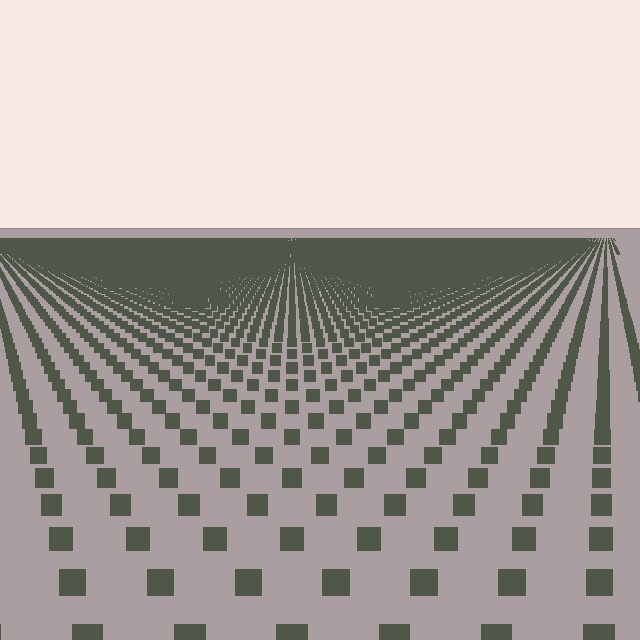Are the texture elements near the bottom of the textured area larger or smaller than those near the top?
Larger. Near the bottom, elements are closer to the viewer and appear at a bigger on-screen size.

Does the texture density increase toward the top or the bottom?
Density increases toward the top.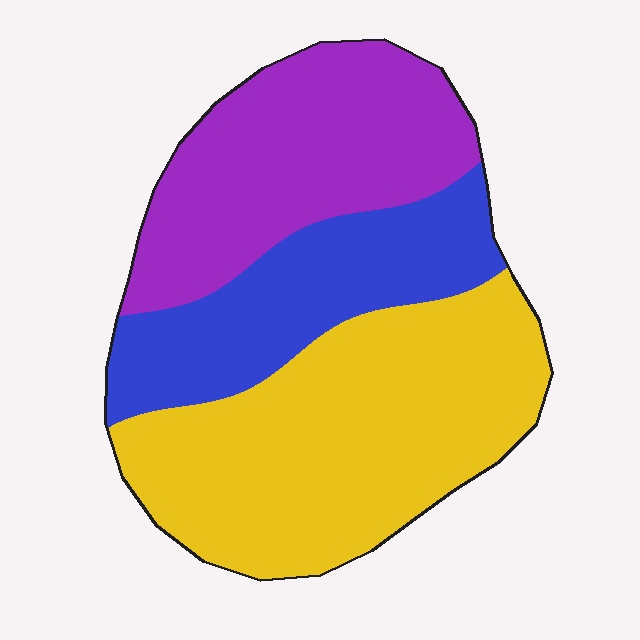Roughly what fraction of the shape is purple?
Purple covers around 30% of the shape.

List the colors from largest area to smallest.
From largest to smallest: yellow, purple, blue.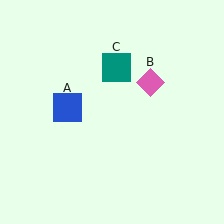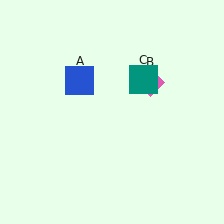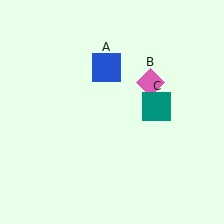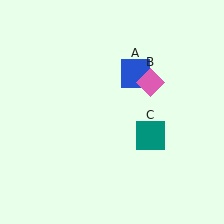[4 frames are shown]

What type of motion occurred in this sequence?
The blue square (object A), teal square (object C) rotated clockwise around the center of the scene.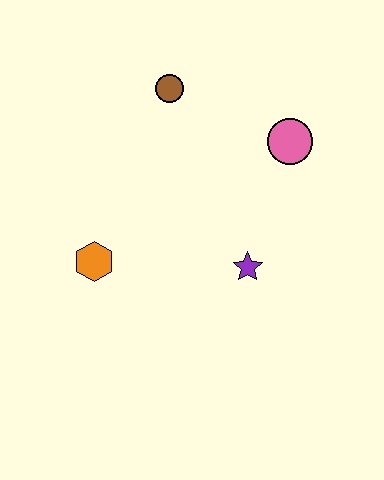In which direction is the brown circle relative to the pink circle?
The brown circle is to the left of the pink circle.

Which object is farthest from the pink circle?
The orange hexagon is farthest from the pink circle.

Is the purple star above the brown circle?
No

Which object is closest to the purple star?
The pink circle is closest to the purple star.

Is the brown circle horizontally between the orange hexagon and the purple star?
Yes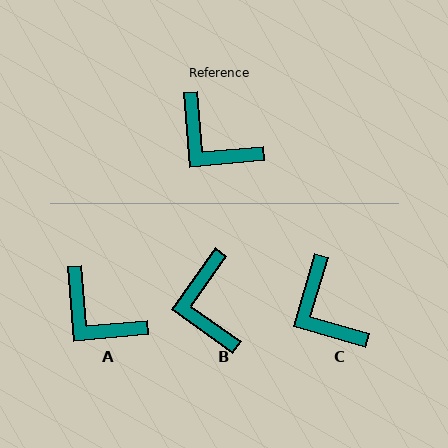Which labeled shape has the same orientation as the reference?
A.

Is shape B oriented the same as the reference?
No, it is off by about 41 degrees.